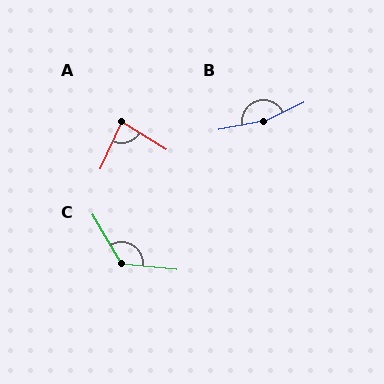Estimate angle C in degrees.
Approximately 126 degrees.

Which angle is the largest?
B, at approximately 165 degrees.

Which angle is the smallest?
A, at approximately 83 degrees.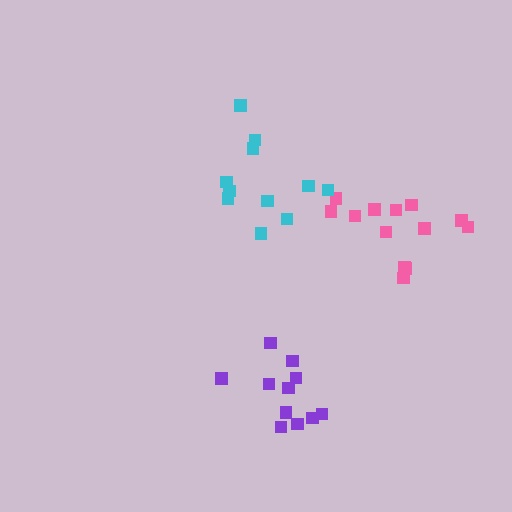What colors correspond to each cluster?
The clusters are colored: pink, cyan, purple.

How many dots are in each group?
Group 1: 13 dots, Group 2: 11 dots, Group 3: 11 dots (35 total).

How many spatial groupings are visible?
There are 3 spatial groupings.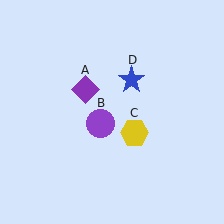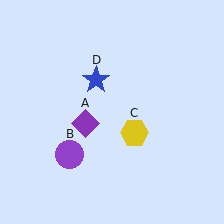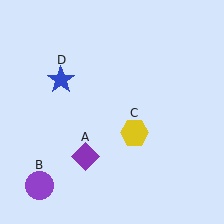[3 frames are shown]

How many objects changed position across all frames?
3 objects changed position: purple diamond (object A), purple circle (object B), blue star (object D).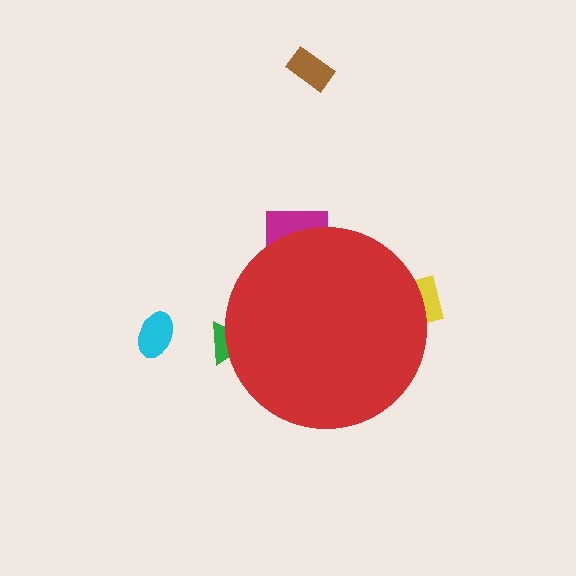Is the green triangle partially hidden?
Yes, the green triangle is partially hidden behind the red circle.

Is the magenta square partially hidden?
Yes, the magenta square is partially hidden behind the red circle.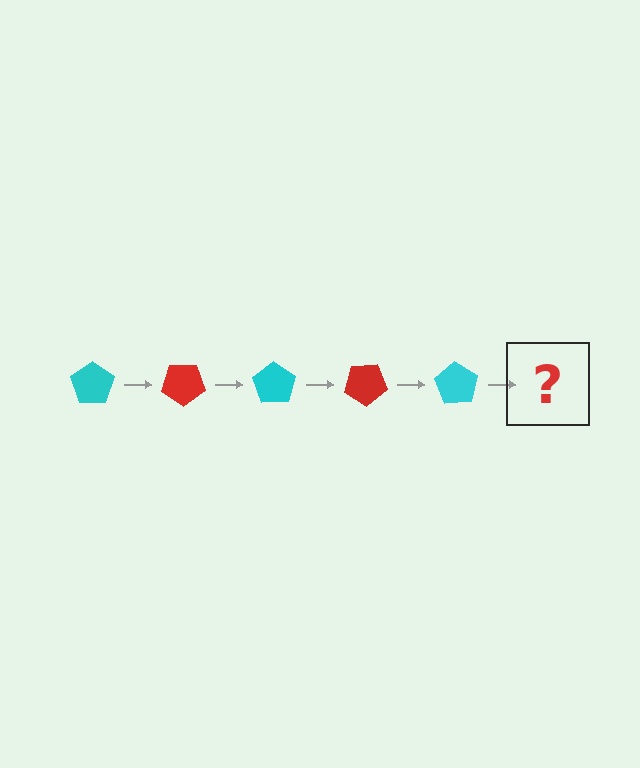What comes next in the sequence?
The next element should be a red pentagon, rotated 175 degrees from the start.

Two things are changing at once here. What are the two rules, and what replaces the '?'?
The two rules are that it rotates 35 degrees each step and the color cycles through cyan and red. The '?' should be a red pentagon, rotated 175 degrees from the start.